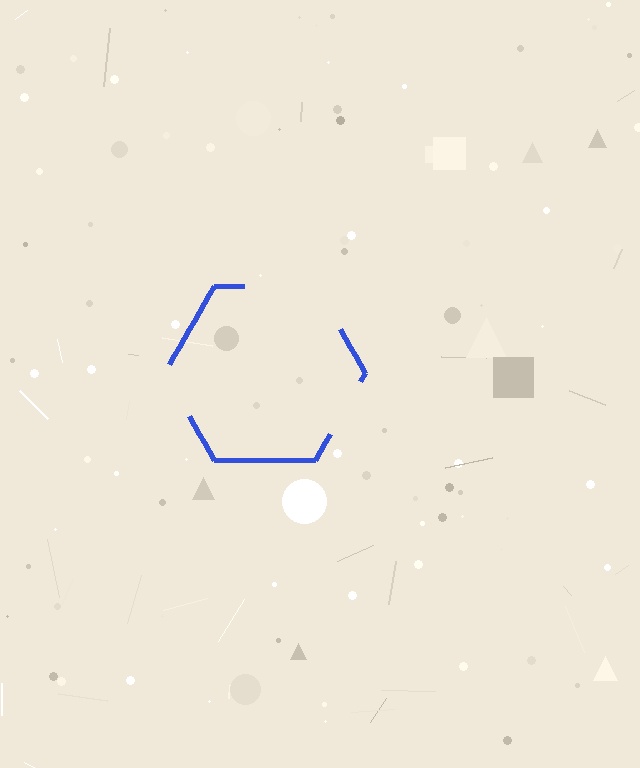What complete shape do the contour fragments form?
The contour fragments form a hexagon.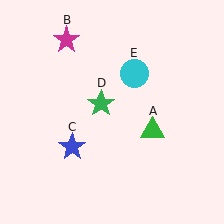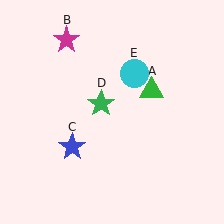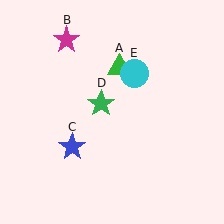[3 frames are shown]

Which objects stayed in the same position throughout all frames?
Magenta star (object B) and blue star (object C) and green star (object D) and cyan circle (object E) remained stationary.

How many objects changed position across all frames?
1 object changed position: green triangle (object A).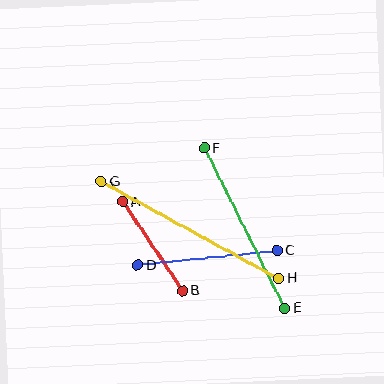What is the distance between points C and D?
The distance is approximately 140 pixels.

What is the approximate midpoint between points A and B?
The midpoint is at approximately (153, 246) pixels.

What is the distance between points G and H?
The distance is approximately 202 pixels.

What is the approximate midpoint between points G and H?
The midpoint is at approximately (190, 230) pixels.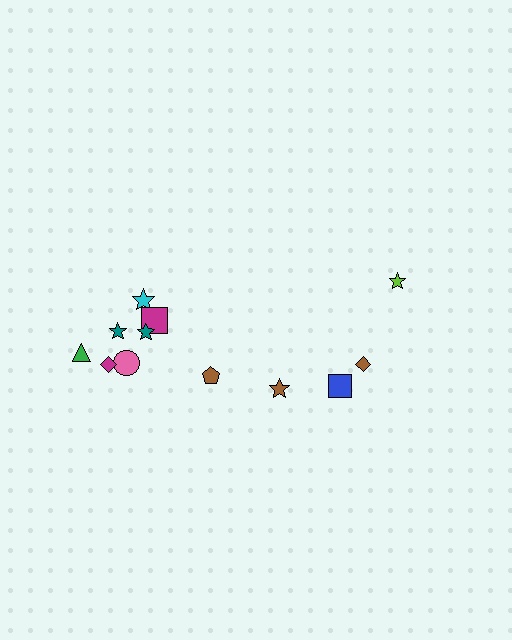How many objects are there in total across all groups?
There are 12 objects.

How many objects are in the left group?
There are 8 objects.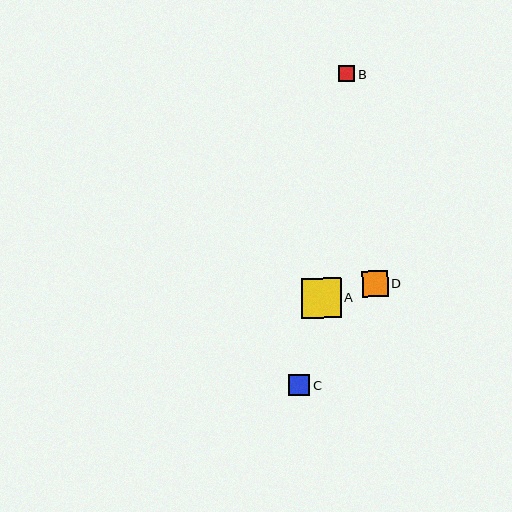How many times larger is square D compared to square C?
Square D is approximately 1.3 times the size of square C.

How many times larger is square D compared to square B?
Square D is approximately 1.6 times the size of square B.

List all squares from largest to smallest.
From largest to smallest: A, D, C, B.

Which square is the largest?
Square A is the largest with a size of approximately 40 pixels.